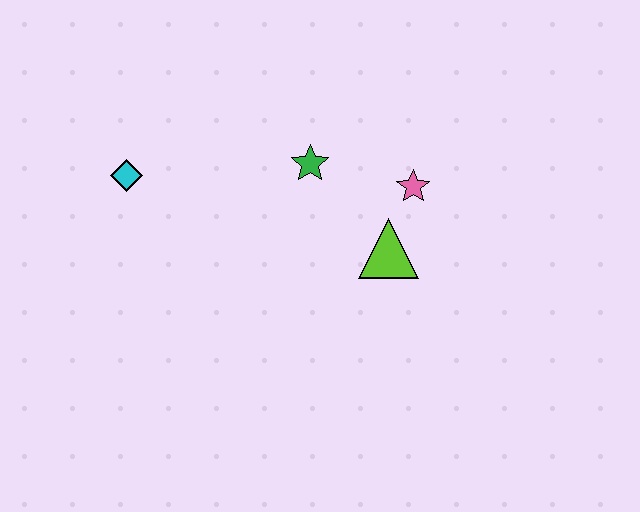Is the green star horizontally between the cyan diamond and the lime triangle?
Yes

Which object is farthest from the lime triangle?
The cyan diamond is farthest from the lime triangle.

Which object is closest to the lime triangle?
The pink star is closest to the lime triangle.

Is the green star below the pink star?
No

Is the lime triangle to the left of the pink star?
Yes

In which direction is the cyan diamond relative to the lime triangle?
The cyan diamond is to the left of the lime triangle.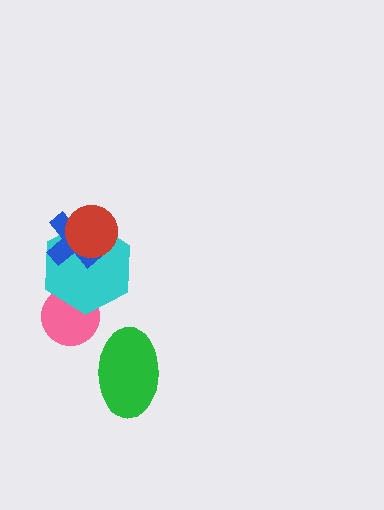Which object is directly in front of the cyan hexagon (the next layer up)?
The blue cross is directly in front of the cyan hexagon.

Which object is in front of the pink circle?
The cyan hexagon is in front of the pink circle.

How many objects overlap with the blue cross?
2 objects overlap with the blue cross.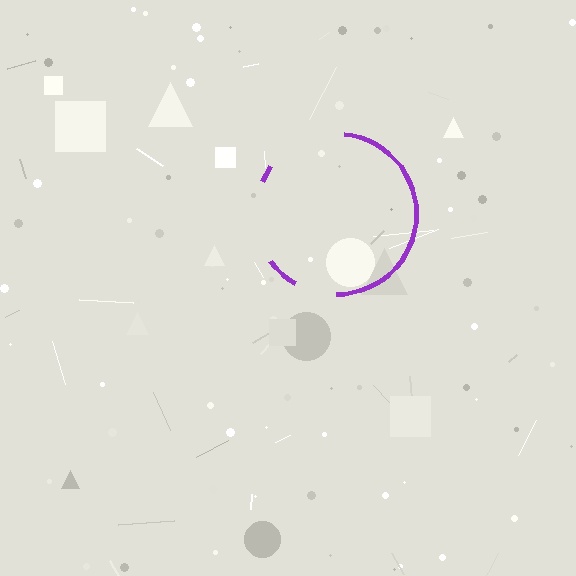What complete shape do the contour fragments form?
The contour fragments form a circle.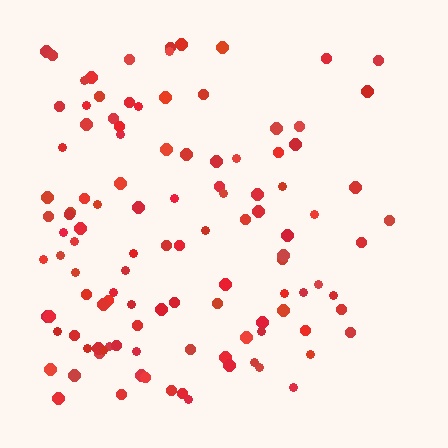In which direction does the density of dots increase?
From right to left, with the left side densest.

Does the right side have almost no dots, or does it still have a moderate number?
Still a moderate number, just noticeably fewer than the left.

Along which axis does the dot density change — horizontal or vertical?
Horizontal.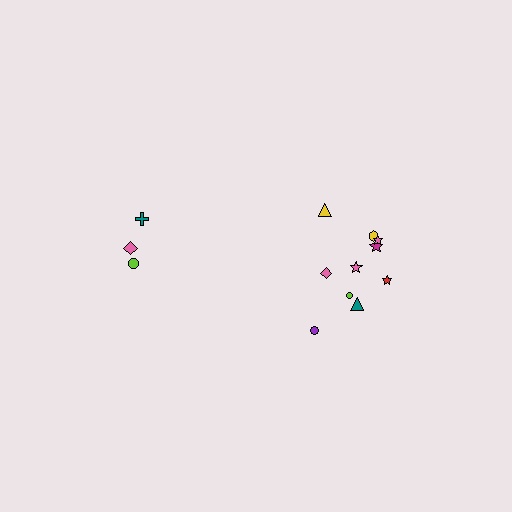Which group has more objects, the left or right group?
The right group.